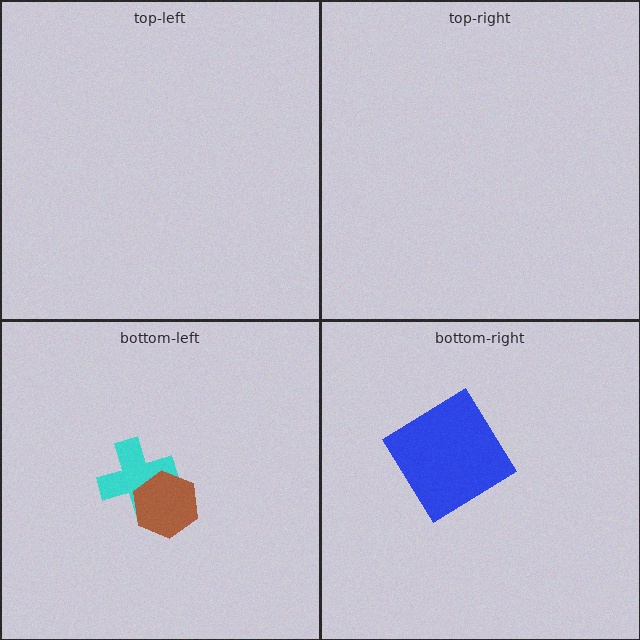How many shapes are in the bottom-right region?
1.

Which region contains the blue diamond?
The bottom-right region.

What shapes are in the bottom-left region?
The cyan cross, the brown hexagon.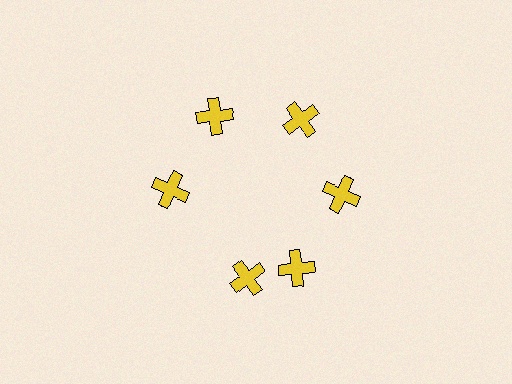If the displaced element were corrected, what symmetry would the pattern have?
It would have 6-fold rotational symmetry — the pattern would map onto itself every 60 degrees.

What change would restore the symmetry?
The symmetry would be restored by rotating it back into even spacing with its neighbors so that all 6 crosses sit at equal angles and equal distance from the center.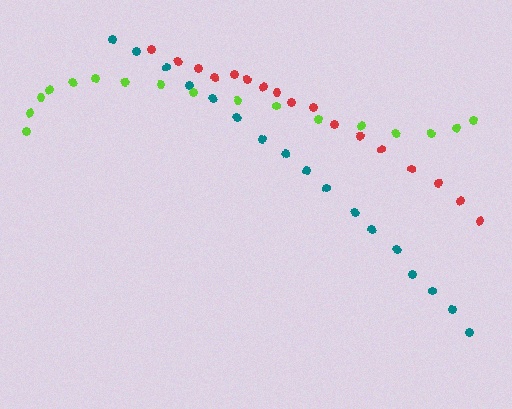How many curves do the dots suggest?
There are 3 distinct paths.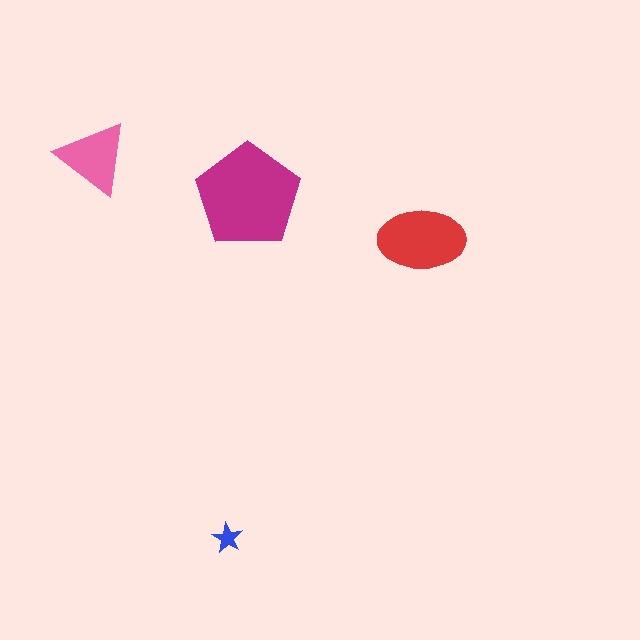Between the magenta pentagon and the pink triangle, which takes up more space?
The magenta pentagon.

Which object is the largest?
The magenta pentagon.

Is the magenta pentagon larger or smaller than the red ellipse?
Larger.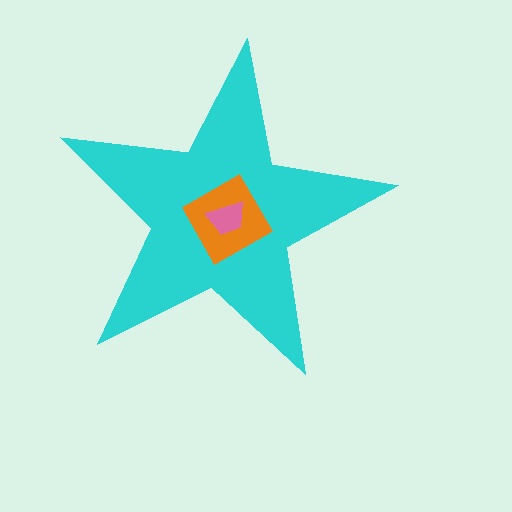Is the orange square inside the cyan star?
Yes.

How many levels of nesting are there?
3.